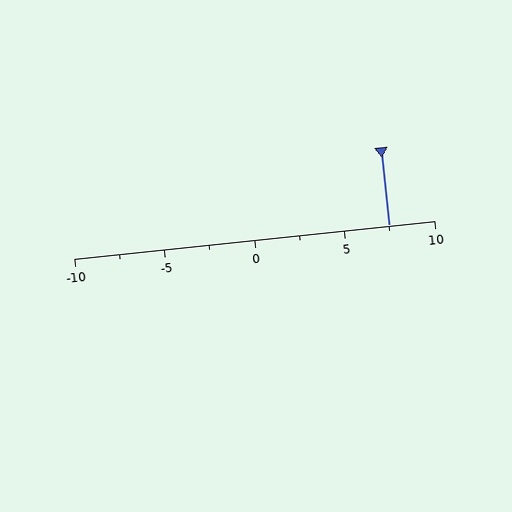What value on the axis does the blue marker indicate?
The marker indicates approximately 7.5.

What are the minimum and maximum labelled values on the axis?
The axis runs from -10 to 10.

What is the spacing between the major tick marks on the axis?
The major ticks are spaced 5 apart.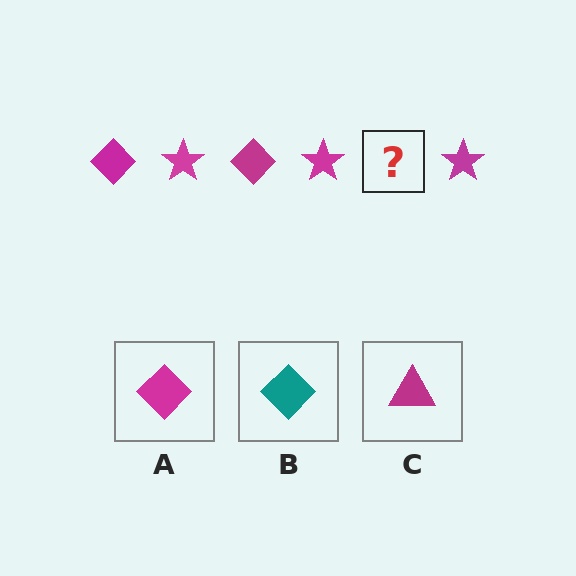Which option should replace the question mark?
Option A.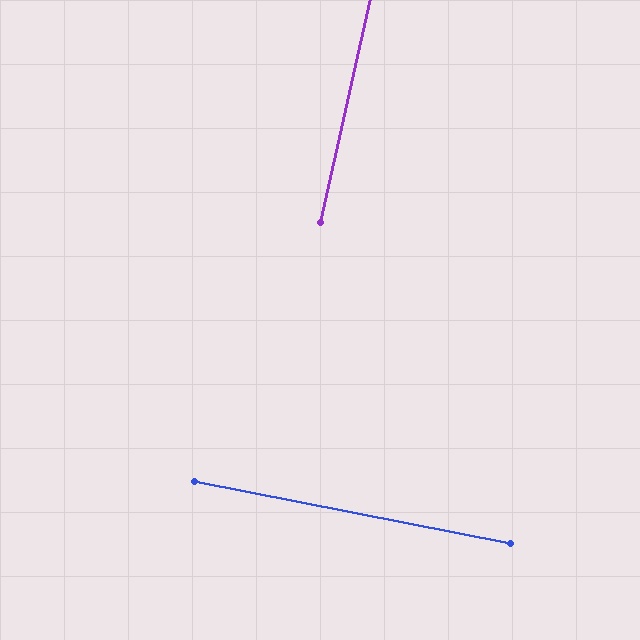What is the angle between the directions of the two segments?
Approximately 88 degrees.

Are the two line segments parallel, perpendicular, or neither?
Perpendicular — they meet at approximately 88°.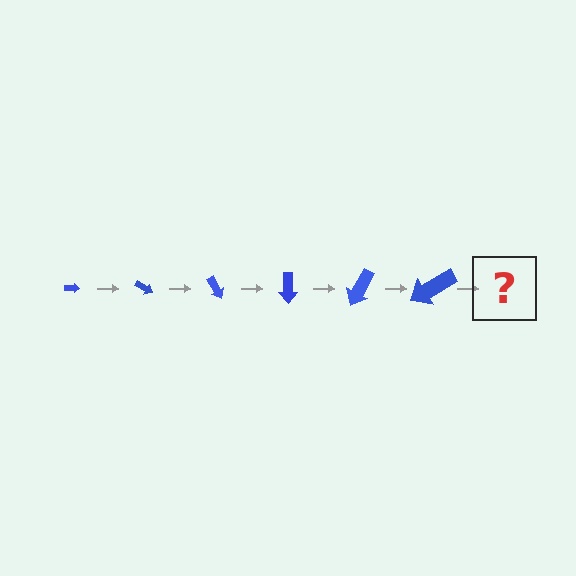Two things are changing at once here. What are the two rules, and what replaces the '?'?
The two rules are that the arrow grows larger each step and it rotates 30 degrees each step. The '?' should be an arrow, larger than the previous one and rotated 180 degrees from the start.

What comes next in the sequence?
The next element should be an arrow, larger than the previous one and rotated 180 degrees from the start.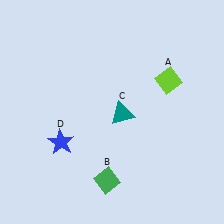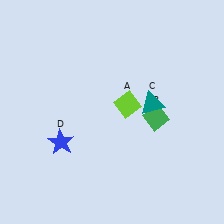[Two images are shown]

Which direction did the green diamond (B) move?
The green diamond (B) moved up.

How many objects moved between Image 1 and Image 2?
3 objects moved between the two images.